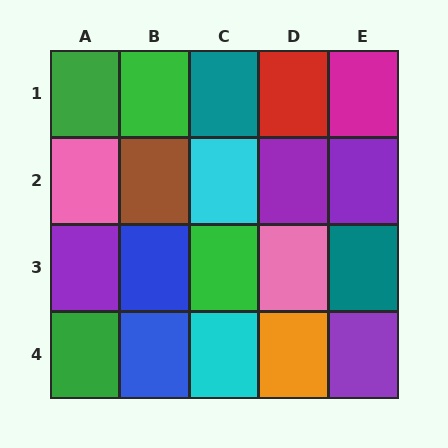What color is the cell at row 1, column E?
Magenta.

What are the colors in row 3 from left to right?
Purple, blue, green, pink, teal.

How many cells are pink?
2 cells are pink.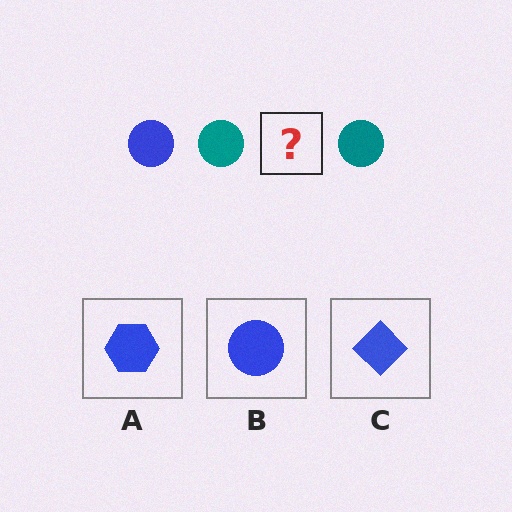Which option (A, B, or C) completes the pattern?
B.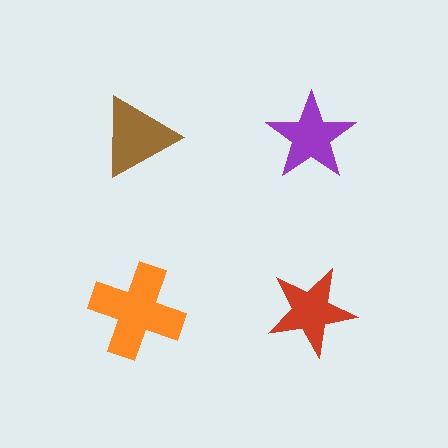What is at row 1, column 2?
A purple star.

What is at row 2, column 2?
A red star.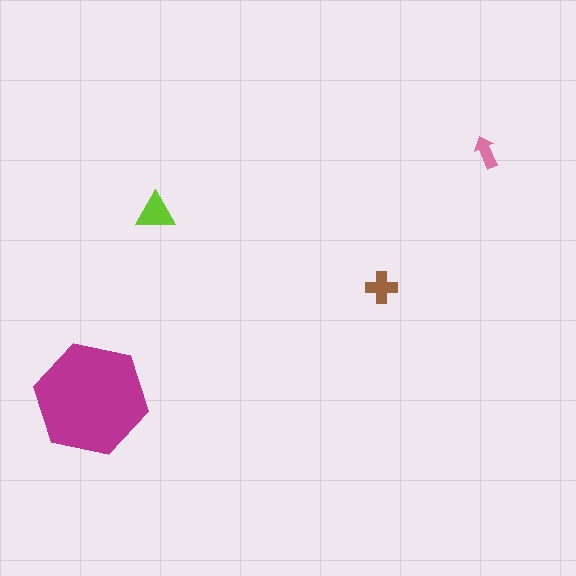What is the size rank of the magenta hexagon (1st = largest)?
1st.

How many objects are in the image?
There are 4 objects in the image.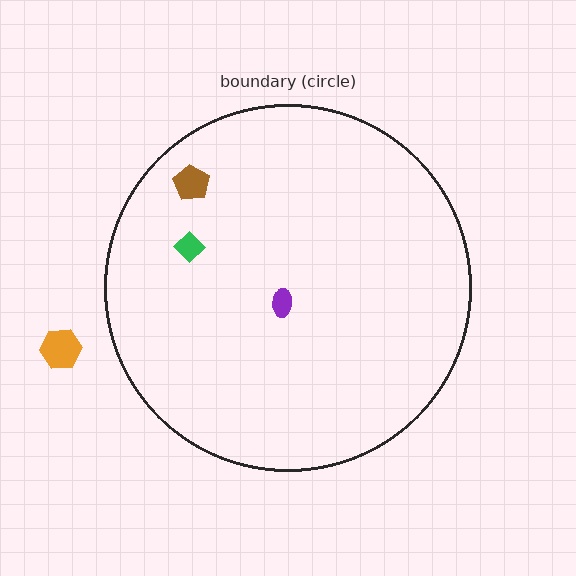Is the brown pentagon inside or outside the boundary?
Inside.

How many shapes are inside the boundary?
3 inside, 1 outside.